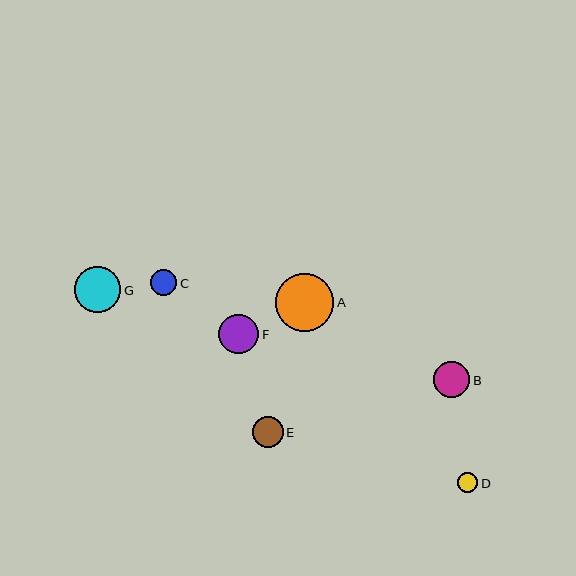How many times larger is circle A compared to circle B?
Circle A is approximately 1.6 times the size of circle B.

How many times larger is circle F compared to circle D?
Circle F is approximately 2.0 times the size of circle D.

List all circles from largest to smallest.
From largest to smallest: A, G, F, B, E, C, D.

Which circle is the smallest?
Circle D is the smallest with a size of approximately 20 pixels.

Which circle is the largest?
Circle A is the largest with a size of approximately 58 pixels.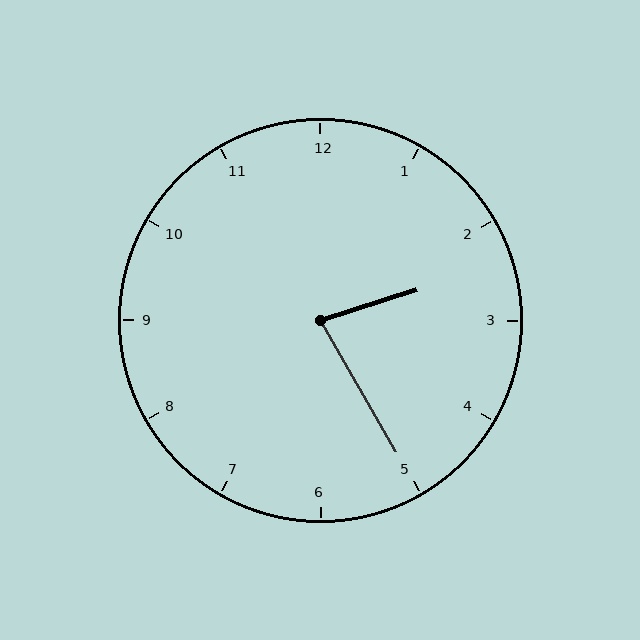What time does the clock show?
2:25.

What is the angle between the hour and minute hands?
Approximately 78 degrees.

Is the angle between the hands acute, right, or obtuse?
It is acute.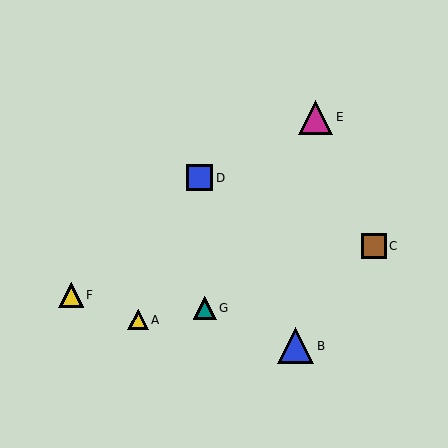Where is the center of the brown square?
The center of the brown square is at (374, 246).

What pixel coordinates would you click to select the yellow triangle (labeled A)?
Click at (138, 320) to select the yellow triangle A.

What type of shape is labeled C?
Shape C is a brown square.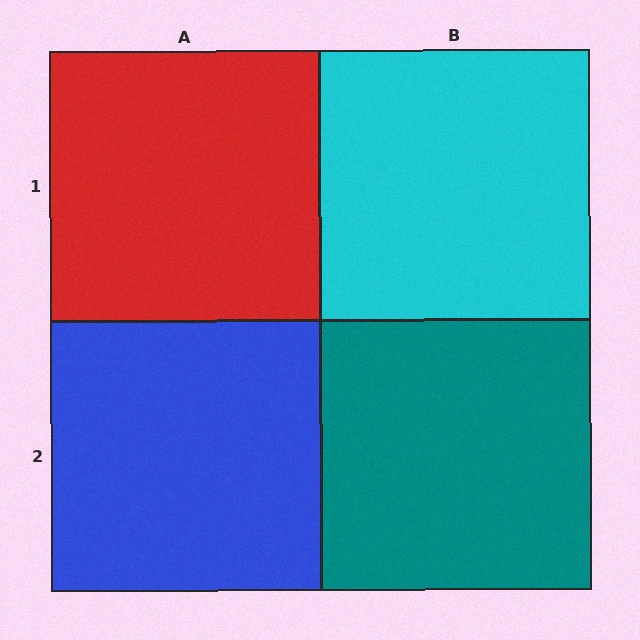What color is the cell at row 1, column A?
Red.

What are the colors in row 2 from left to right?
Blue, teal.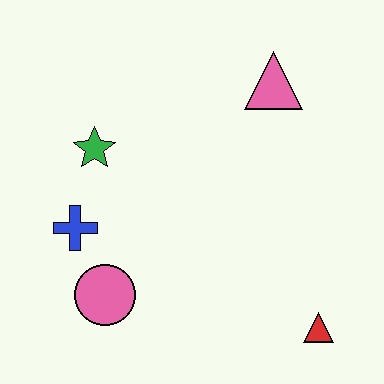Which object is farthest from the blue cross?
The red triangle is farthest from the blue cross.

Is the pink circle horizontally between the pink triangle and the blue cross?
Yes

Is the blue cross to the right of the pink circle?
No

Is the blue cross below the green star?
Yes